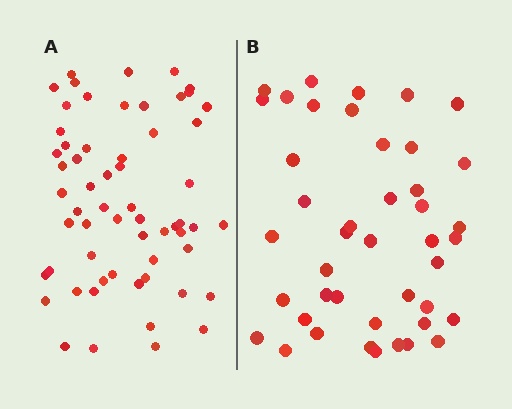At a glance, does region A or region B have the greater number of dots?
Region A (the left region) has more dots.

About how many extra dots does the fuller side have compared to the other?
Region A has approximately 15 more dots than region B.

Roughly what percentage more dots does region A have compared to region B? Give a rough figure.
About 40% more.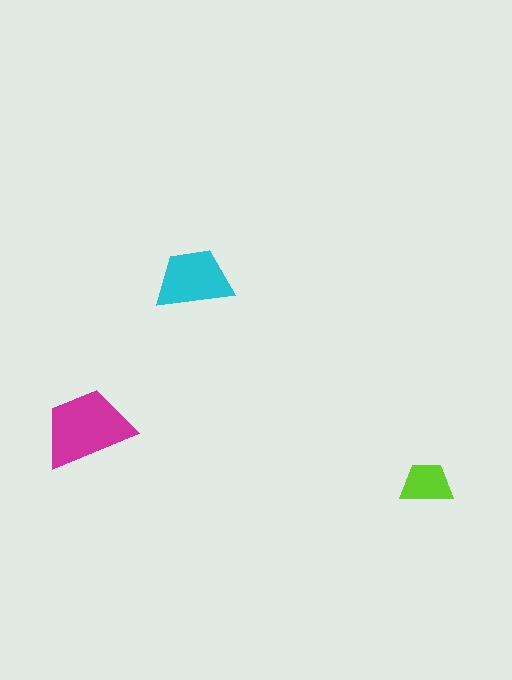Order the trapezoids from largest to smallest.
the magenta one, the cyan one, the lime one.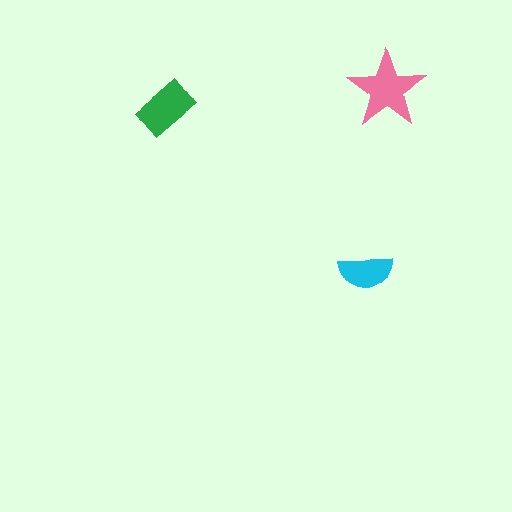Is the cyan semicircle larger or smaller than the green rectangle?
Smaller.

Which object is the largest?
The pink star.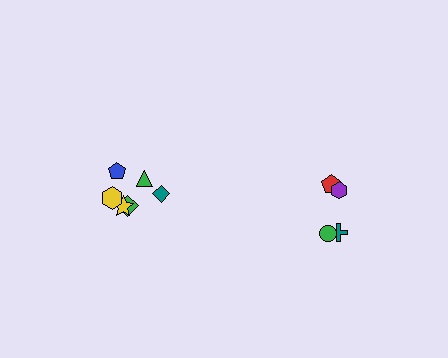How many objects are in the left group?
There are 6 objects.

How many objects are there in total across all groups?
There are 10 objects.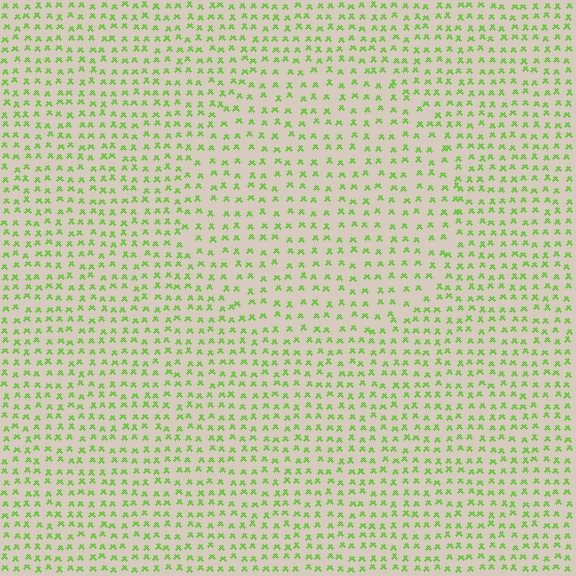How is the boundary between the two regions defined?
The boundary is defined by a change in element density (approximately 1.4x ratio). All elements are the same color, size, and shape.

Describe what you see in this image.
The image contains small lime elements arranged at two different densities. A circle-shaped region is visible where the elements are less densely packed than the surrounding area.